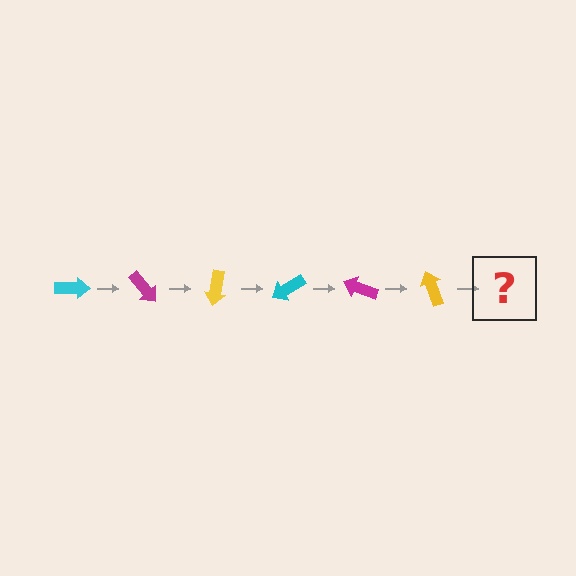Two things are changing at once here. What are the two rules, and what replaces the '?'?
The two rules are that it rotates 50 degrees each step and the color cycles through cyan, magenta, and yellow. The '?' should be a cyan arrow, rotated 300 degrees from the start.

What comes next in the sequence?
The next element should be a cyan arrow, rotated 300 degrees from the start.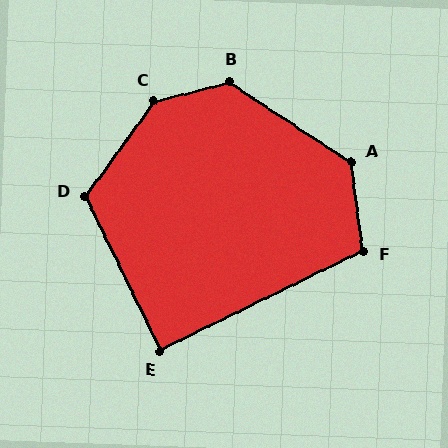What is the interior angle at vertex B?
Approximately 133 degrees (obtuse).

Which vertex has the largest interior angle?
C, at approximately 139 degrees.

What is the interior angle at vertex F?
Approximately 109 degrees (obtuse).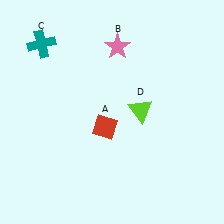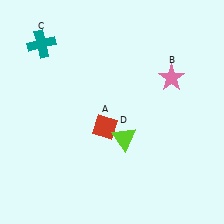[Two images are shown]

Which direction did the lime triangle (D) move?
The lime triangle (D) moved down.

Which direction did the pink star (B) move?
The pink star (B) moved right.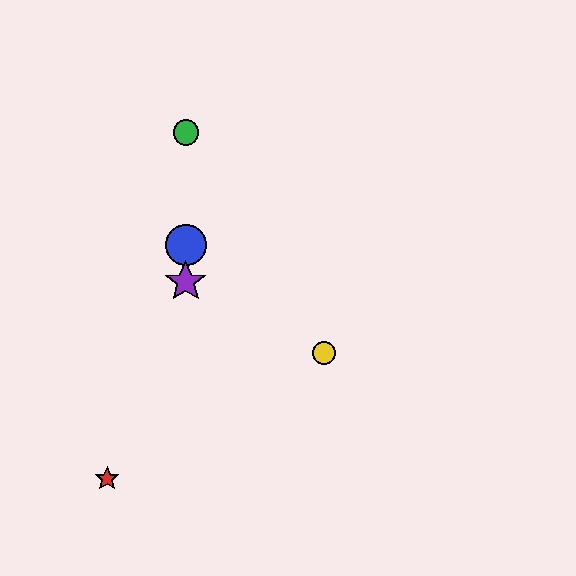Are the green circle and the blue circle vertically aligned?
Yes, both are at x≈186.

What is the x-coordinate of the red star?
The red star is at x≈107.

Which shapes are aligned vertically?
The blue circle, the green circle, the purple star are aligned vertically.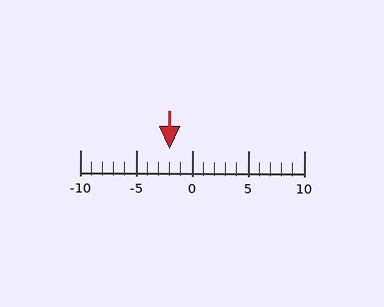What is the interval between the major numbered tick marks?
The major tick marks are spaced 5 units apart.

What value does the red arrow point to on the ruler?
The red arrow points to approximately -2.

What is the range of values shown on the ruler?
The ruler shows values from -10 to 10.